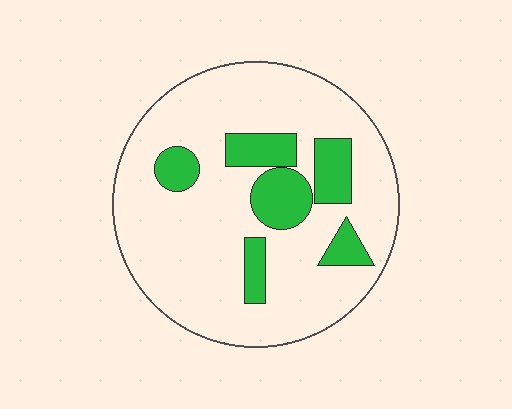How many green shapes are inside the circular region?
6.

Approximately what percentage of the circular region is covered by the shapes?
Approximately 20%.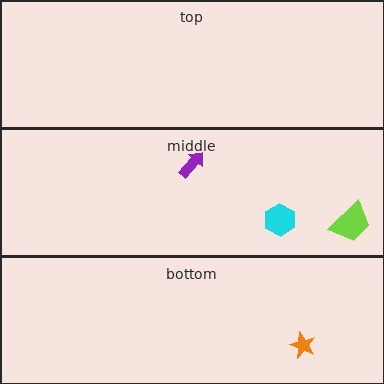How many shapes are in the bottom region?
1.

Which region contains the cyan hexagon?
The middle region.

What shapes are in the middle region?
The cyan hexagon, the purple arrow, the lime trapezoid.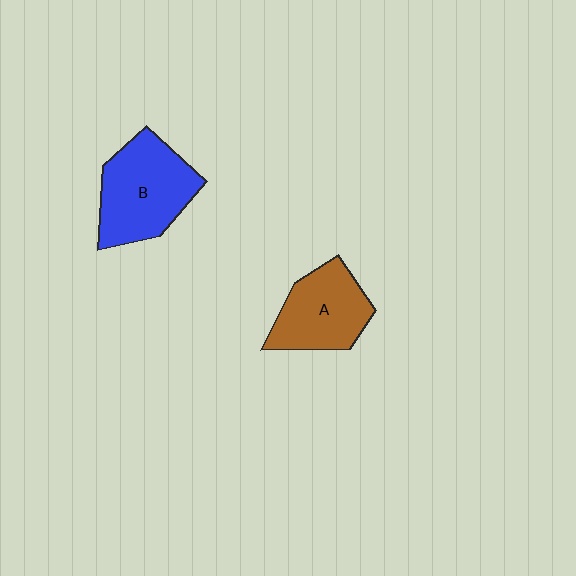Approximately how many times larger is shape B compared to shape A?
Approximately 1.2 times.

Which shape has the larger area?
Shape B (blue).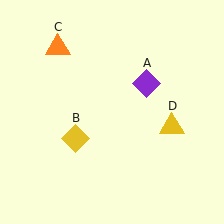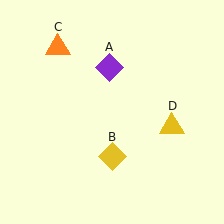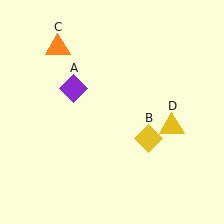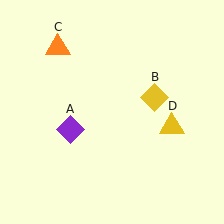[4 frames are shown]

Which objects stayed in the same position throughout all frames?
Orange triangle (object C) and yellow triangle (object D) remained stationary.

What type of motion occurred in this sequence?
The purple diamond (object A), yellow diamond (object B) rotated counterclockwise around the center of the scene.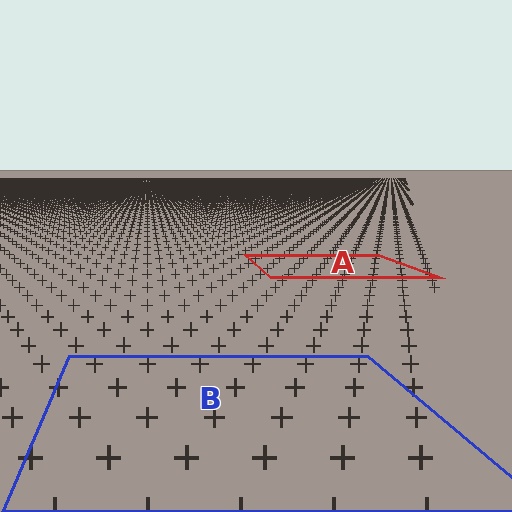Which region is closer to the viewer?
Region B is closer. The texture elements there are larger and more spread out.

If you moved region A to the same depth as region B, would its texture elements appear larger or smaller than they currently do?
They would appear larger. At a closer depth, the same texture elements are projected at a bigger on-screen size.